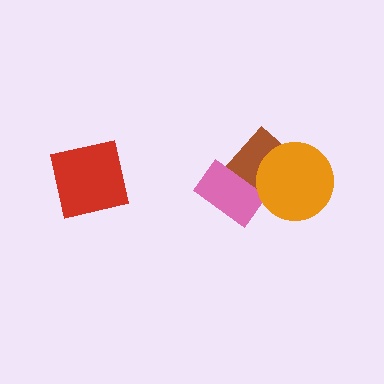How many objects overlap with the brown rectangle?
2 objects overlap with the brown rectangle.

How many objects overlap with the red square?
0 objects overlap with the red square.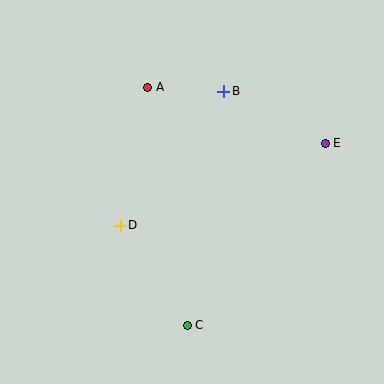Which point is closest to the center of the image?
Point D at (120, 225) is closest to the center.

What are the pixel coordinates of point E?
Point E is at (325, 143).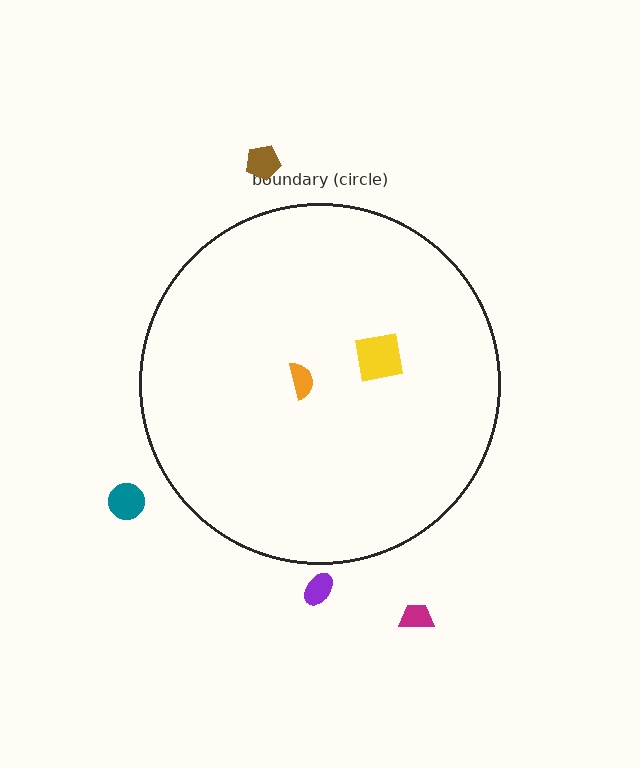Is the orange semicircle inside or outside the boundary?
Inside.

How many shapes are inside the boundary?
2 inside, 4 outside.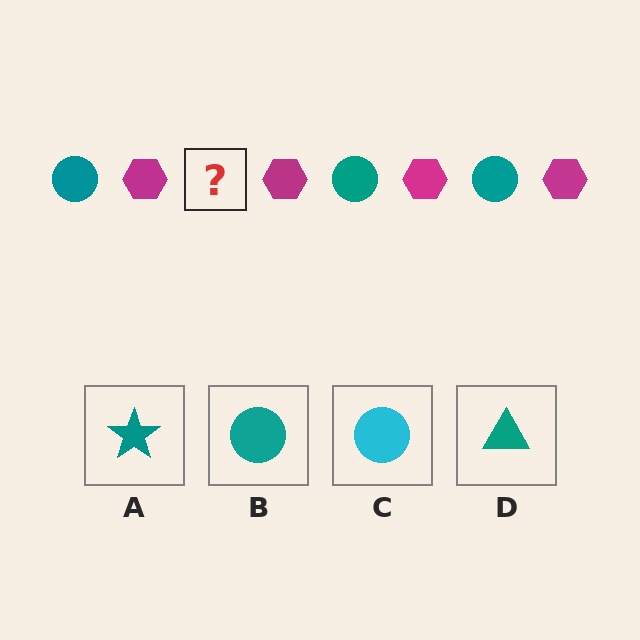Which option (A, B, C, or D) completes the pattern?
B.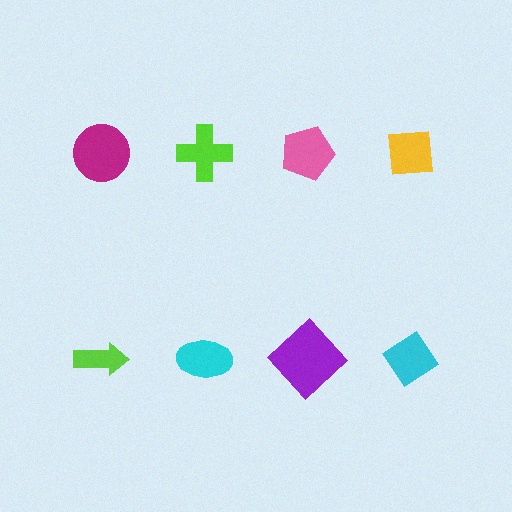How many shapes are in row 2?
4 shapes.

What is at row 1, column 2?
A lime cross.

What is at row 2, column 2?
A cyan ellipse.